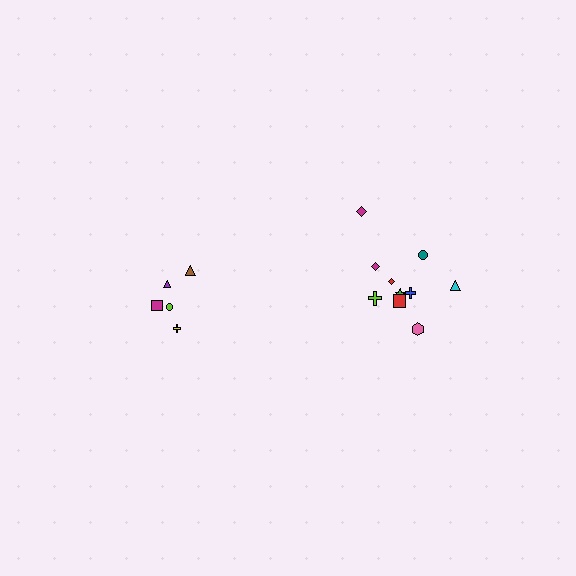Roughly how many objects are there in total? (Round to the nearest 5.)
Roughly 15 objects in total.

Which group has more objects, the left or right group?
The right group.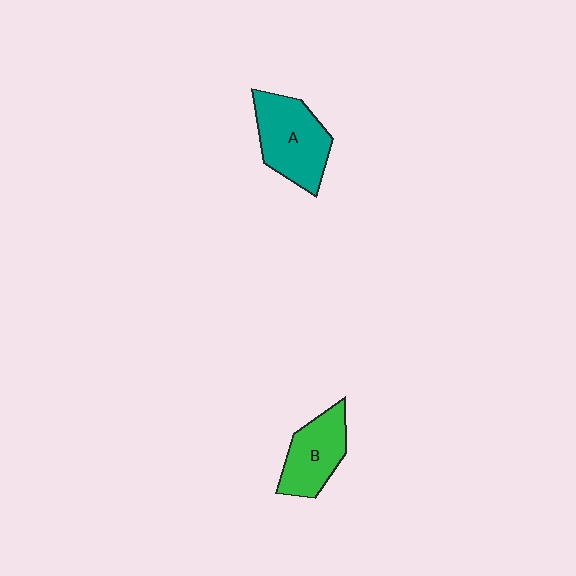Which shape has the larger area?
Shape A (teal).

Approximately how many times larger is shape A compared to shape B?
Approximately 1.3 times.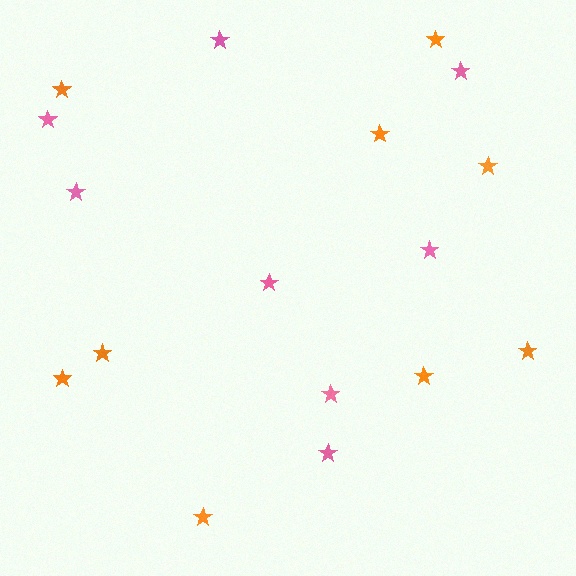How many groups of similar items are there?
There are 2 groups: one group of pink stars (8) and one group of orange stars (9).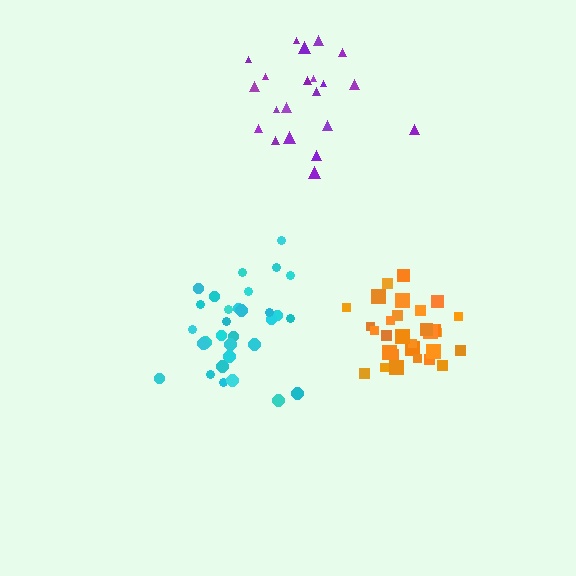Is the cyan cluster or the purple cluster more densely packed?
Cyan.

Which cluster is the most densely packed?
Orange.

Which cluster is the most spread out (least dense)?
Purple.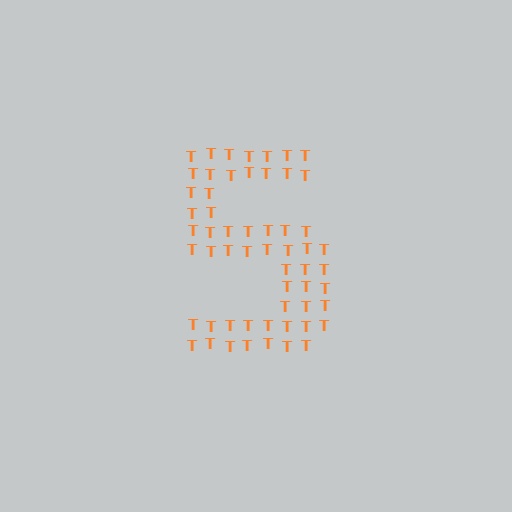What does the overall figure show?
The overall figure shows the digit 5.